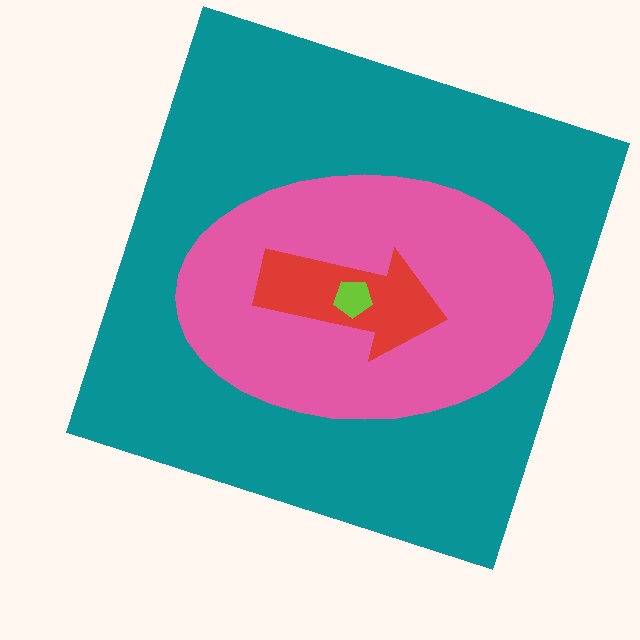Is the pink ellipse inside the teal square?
Yes.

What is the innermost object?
The lime pentagon.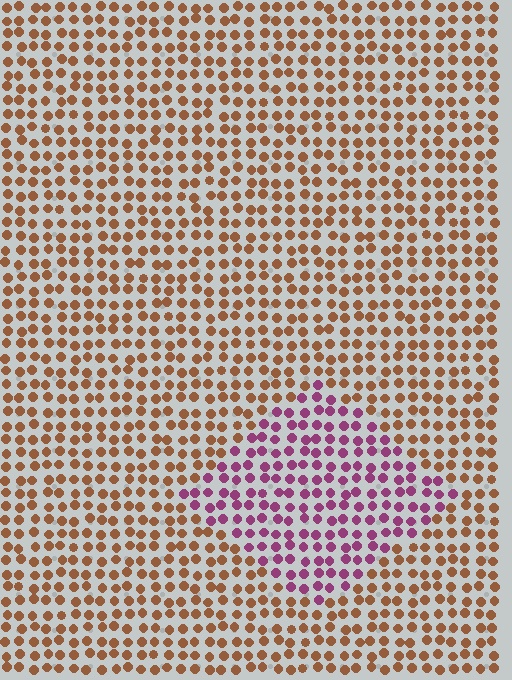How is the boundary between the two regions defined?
The boundary is defined purely by a slight shift in hue (about 65 degrees). Spacing, size, and orientation are identical on both sides.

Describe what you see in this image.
The image is filled with small brown elements in a uniform arrangement. A diamond-shaped region is visible where the elements are tinted to a slightly different hue, forming a subtle color boundary.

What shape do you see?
I see a diamond.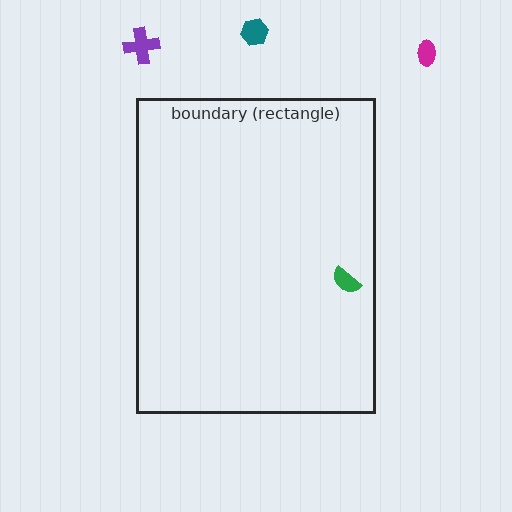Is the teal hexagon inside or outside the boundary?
Outside.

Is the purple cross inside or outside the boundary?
Outside.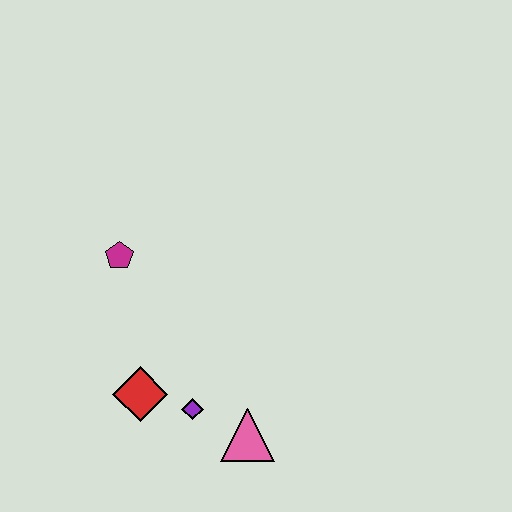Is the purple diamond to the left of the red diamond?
No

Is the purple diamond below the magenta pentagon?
Yes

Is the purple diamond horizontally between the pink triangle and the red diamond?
Yes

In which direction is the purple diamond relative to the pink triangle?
The purple diamond is to the left of the pink triangle.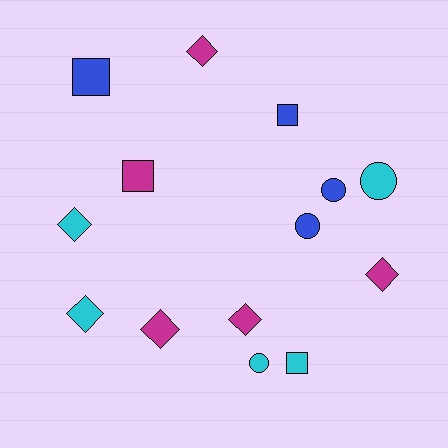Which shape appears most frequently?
Diamond, with 6 objects.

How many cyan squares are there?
There is 1 cyan square.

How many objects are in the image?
There are 14 objects.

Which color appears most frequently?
Magenta, with 5 objects.